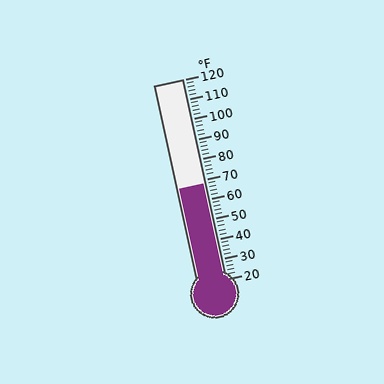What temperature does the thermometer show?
The thermometer shows approximately 68°F.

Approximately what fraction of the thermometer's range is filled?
The thermometer is filled to approximately 50% of its range.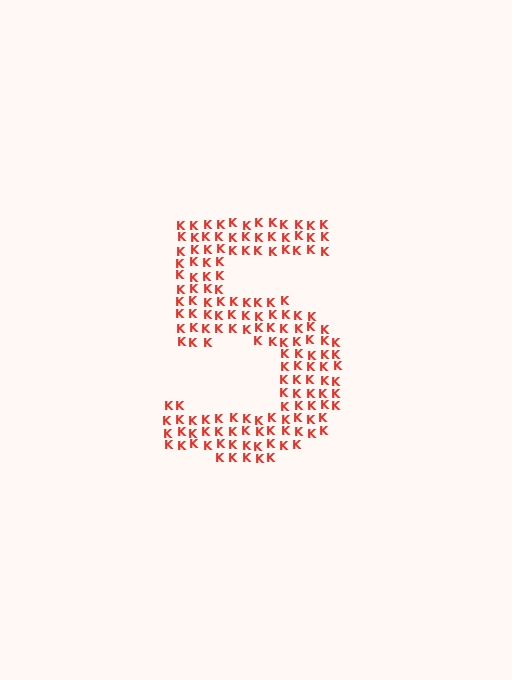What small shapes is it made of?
It is made of small letter K's.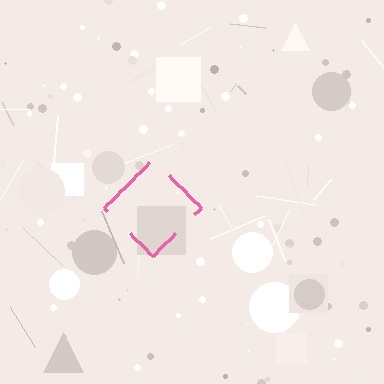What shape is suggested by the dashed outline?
The dashed outline suggests a diamond.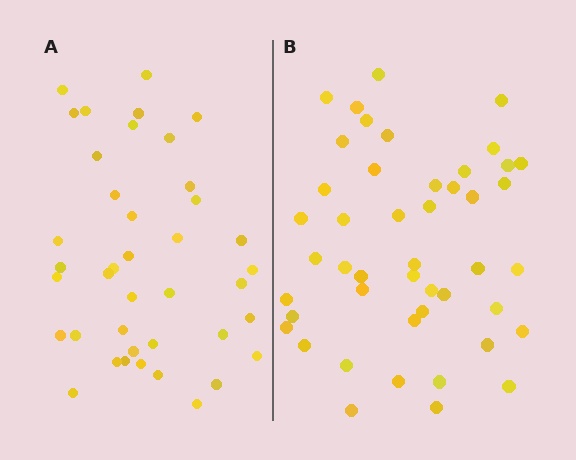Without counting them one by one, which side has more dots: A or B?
Region B (the right region) has more dots.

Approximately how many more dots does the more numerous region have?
Region B has about 6 more dots than region A.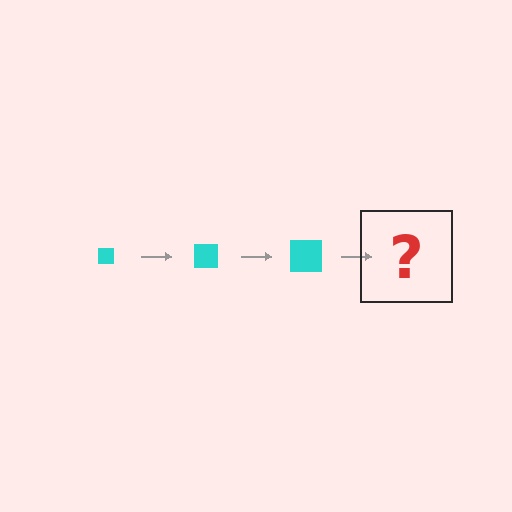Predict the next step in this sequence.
The next step is a cyan square, larger than the previous one.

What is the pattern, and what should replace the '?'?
The pattern is that the square gets progressively larger each step. The '?' should be a cyan square, larger than the previous one.